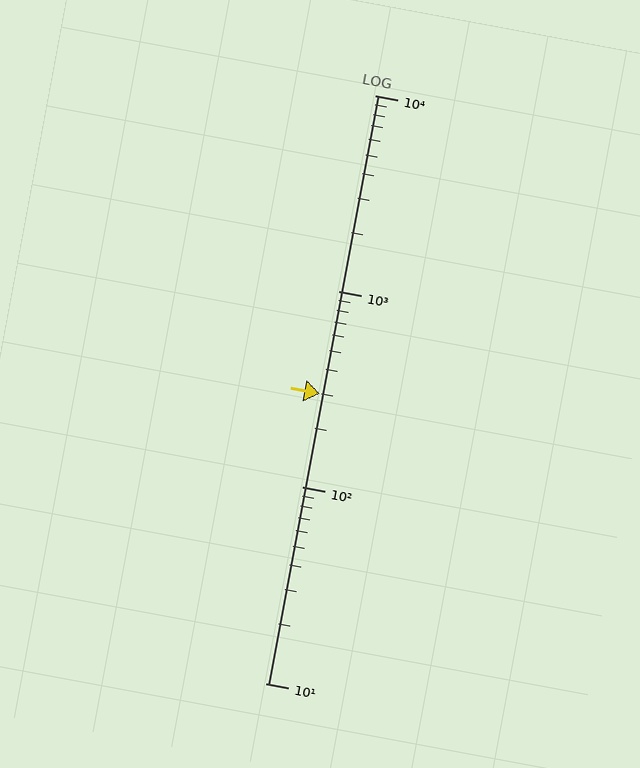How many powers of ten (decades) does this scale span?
The scale spans 3 decades, from 10 to 10000.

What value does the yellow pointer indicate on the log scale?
The pointer indicates approximately 300.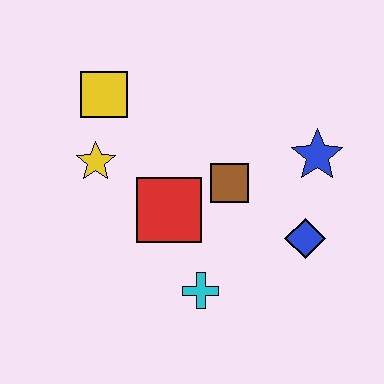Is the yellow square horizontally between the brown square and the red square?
No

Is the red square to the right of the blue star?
No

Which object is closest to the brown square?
The red square is closest to the brown square.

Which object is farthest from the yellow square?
The blue diamond is farthest from the yellow square.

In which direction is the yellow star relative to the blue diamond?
The yellow star is to the left of the blue diamond.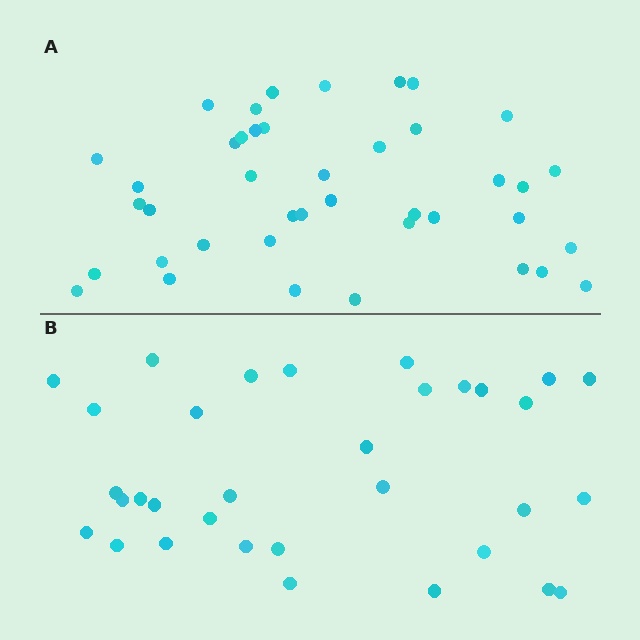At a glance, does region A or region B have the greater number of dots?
Region A (the top region) has more dots.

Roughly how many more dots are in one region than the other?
Region A has roughly 8 or so more dots than region B.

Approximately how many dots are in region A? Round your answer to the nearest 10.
About 40 dots. (The exact count is 41, which rounds to 40.)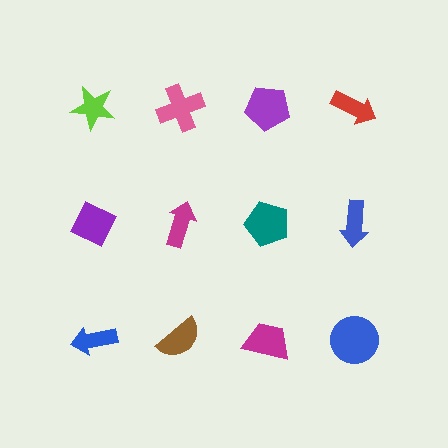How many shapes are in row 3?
4 shapes.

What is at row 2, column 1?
A purple diamond.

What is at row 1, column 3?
A purple pentagon.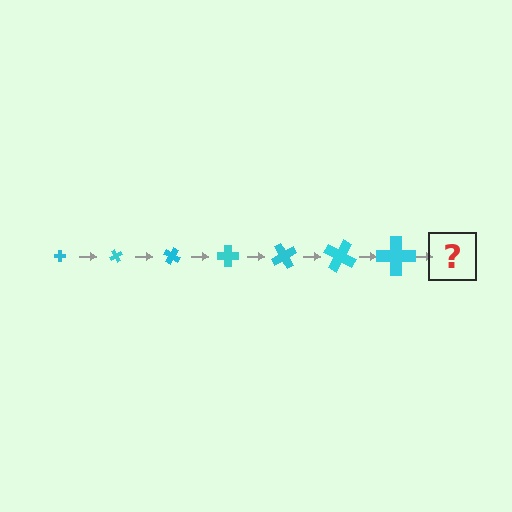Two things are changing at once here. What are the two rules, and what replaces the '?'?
The two rules are that the cross grows larger each step and it rotates 60 degrees each step. The '?' should be a cross, larger than the previous one and rotated 420 degrees from the start.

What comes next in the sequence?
The next element should be a cross, larger than the previous one and rotated 420 degrees from the start.